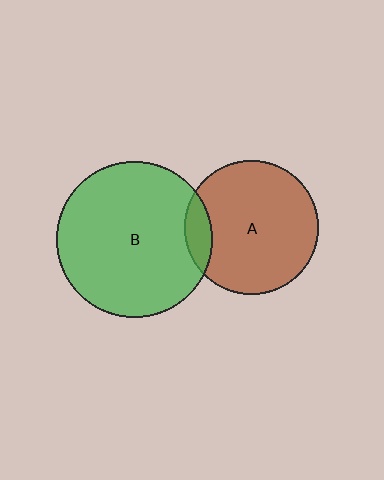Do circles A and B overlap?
Yes.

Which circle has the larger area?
Circle B (green).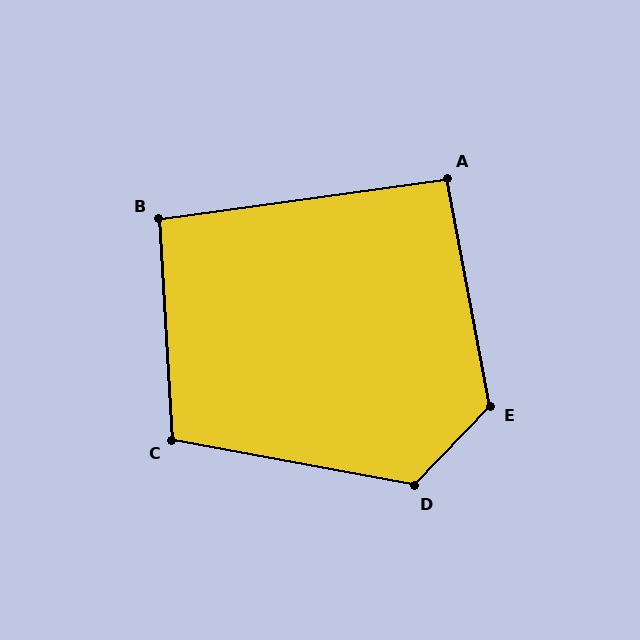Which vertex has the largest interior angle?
E, at approximately 126 degrees.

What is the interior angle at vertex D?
Approximately 123 degrees (obtuse).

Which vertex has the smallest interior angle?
A, at approximately 93 degrees.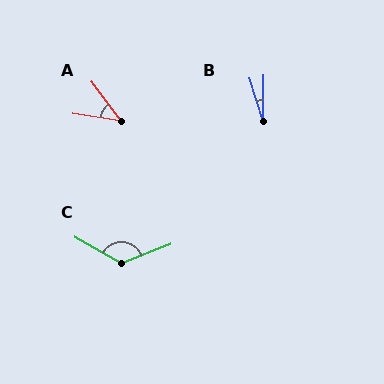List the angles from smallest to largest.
B (19°), A (44°), C (129°).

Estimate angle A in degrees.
Approximately 44 degrees.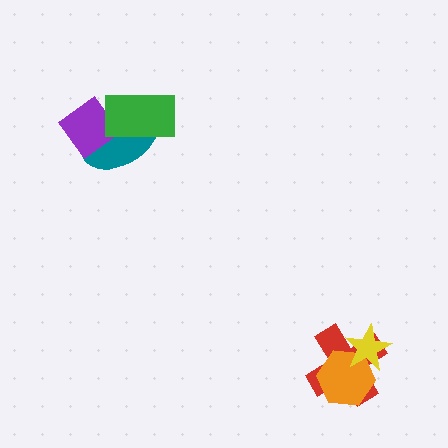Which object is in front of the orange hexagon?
The yellow star is in front of the orange hexagon.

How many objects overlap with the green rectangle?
2 objects overlap with the green rectangle.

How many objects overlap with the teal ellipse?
2 objects overlap with the teal ellipse.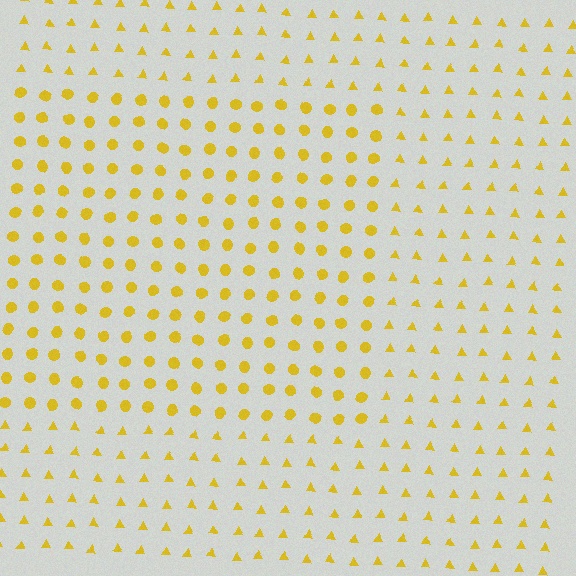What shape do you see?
I see a rectangle.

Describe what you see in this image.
The image is filled with small yellow elements arranged in a uniform grid. A rectangle-shaped region contains circles, while the surrounding area contains triangles. The boundary is defined purely by the change in element shape.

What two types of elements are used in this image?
The image uses circles inside the rectangle region and triangles outside it.